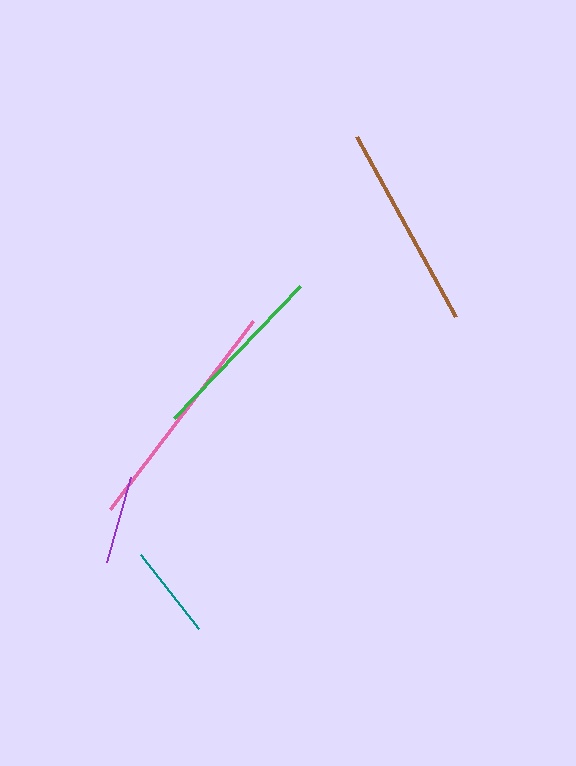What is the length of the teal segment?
The teal segment is approximately 94 pixels long.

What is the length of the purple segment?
The purple segment is approximately 88 pixels long.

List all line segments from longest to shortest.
From longest to shortest: pink, brown, green, teal, purple.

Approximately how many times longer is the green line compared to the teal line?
The green line is approximately 2.0 times the length of the teal line.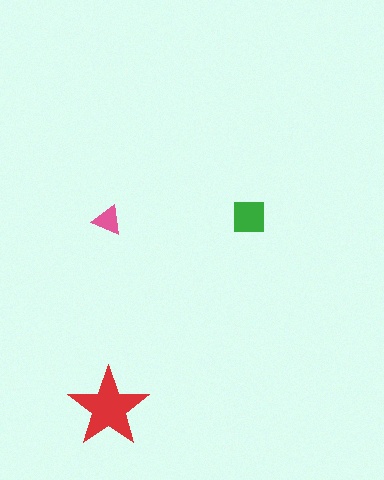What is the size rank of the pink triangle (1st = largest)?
3rd.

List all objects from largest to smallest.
The red star, the green square, the pink triangle.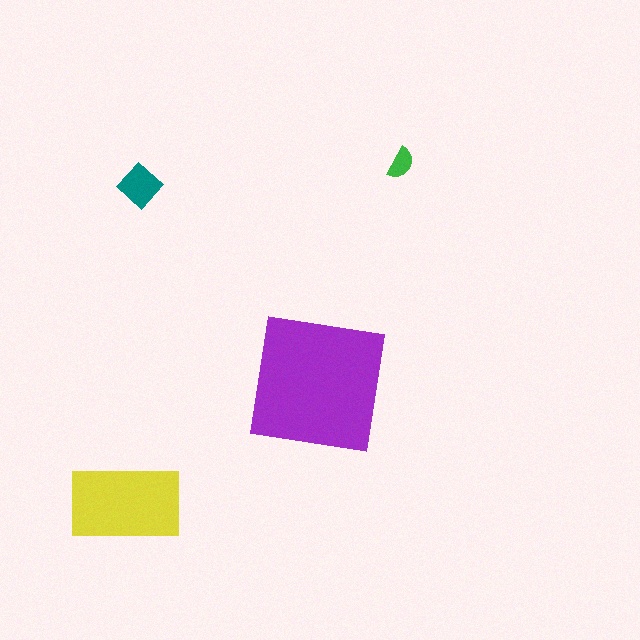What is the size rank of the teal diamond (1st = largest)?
3rd.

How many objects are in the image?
There are 4 objects in the image.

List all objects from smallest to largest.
The green semicircle, the teal diamond, the yellow rectangle, the purple square.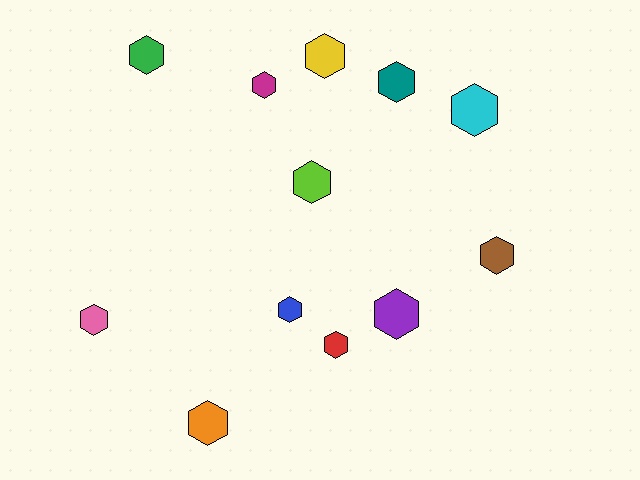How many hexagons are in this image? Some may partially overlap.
There are 12 hexagons.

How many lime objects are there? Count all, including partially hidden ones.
There is 1 lime object.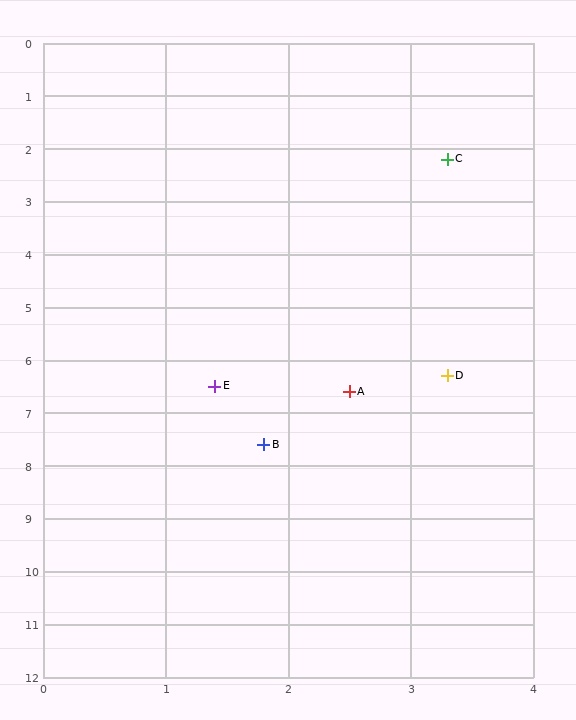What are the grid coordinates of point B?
Point B is at approximately (1.8, 7.6).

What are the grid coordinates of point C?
Point C is at approximately (3.3, 2.2).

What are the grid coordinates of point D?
Point D is at approximately (3.3, 6.3).